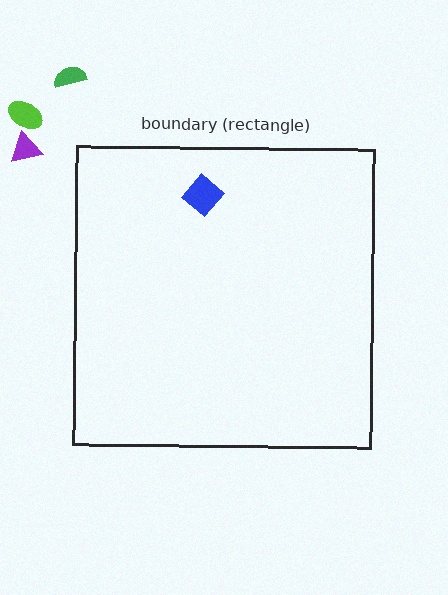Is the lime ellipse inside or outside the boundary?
Outside.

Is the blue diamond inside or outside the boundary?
Inside.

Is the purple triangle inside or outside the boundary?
Outside.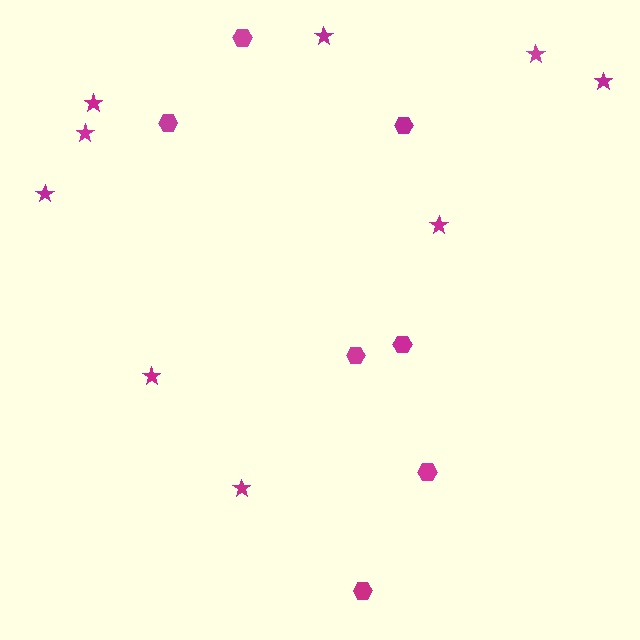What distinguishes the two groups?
There are 2 groups: one group of hexagons (7) and one group of stars (9).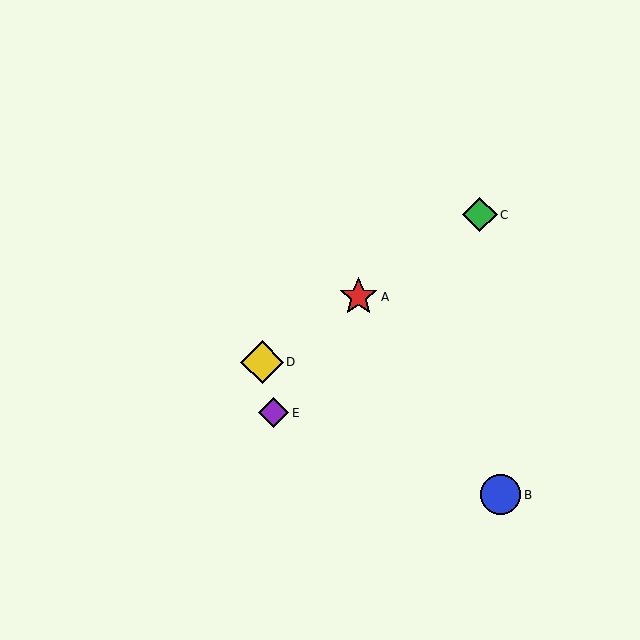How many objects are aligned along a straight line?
3 objects (A, C, D) are aligned along a straight line.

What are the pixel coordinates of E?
Object E is at (274, 413).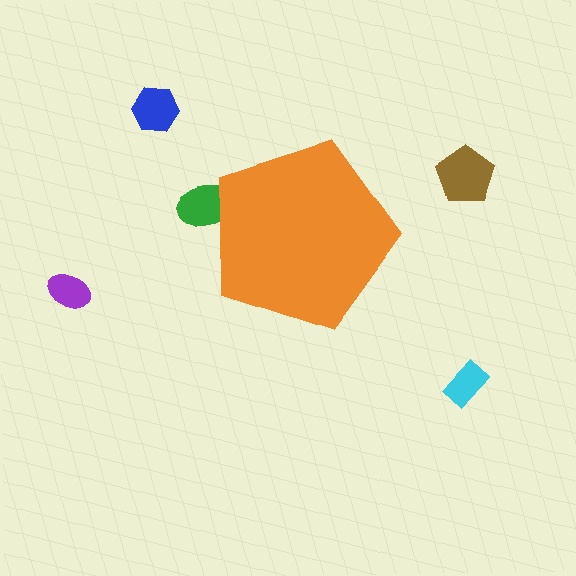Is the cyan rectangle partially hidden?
No, the cyan rectangle is fully visible.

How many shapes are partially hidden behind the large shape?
1 shape is partially hidden.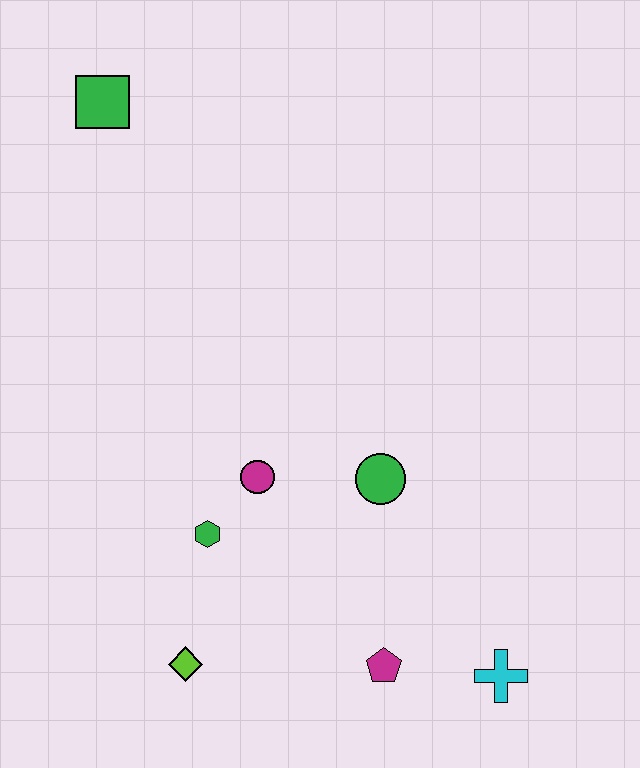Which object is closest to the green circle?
The magenta circle is closest to the green circle.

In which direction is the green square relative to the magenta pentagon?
The green square is above the magenta pentagon.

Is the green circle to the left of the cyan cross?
Yes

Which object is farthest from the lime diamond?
The green square is farthest from the lime diamond.